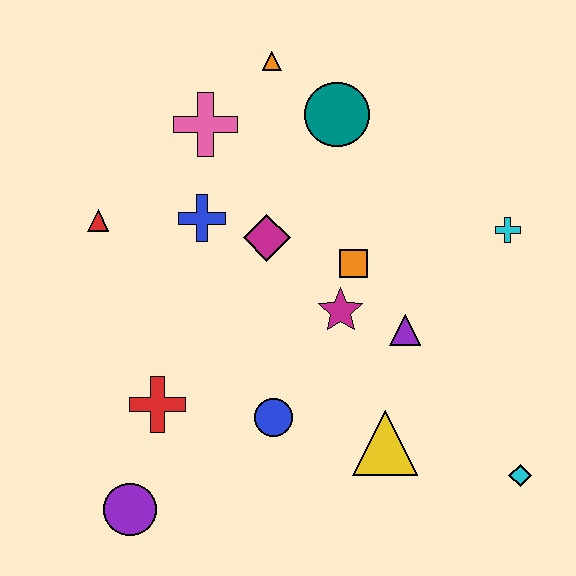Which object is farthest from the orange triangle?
The cyan diamond is farthest from the orange triangle.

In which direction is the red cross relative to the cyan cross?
The red cross is to the left of the cyan cross.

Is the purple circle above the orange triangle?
No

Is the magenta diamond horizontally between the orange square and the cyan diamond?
No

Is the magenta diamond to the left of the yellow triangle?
Yes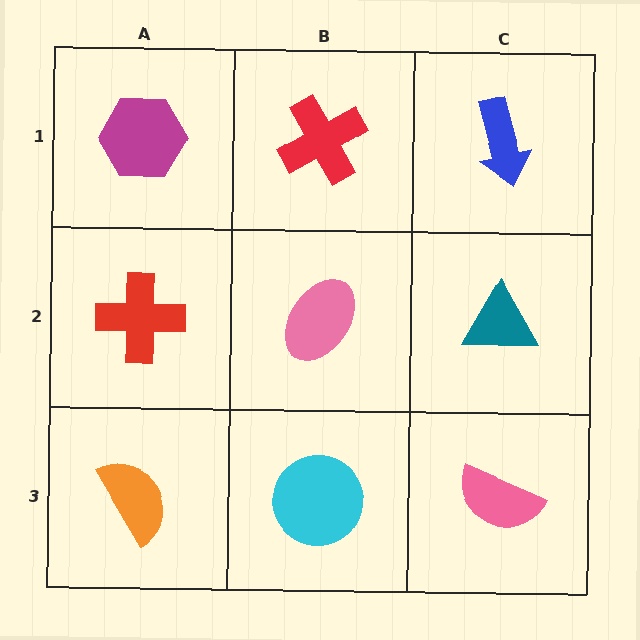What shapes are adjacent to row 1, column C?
A teal triangle (row 2, column C), a red cross (row 1, column B).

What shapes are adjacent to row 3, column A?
A red cross (row 2, column A), a cyan circle (row 3, column B).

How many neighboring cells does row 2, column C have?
3.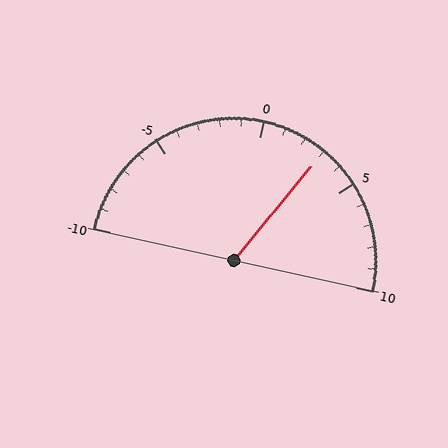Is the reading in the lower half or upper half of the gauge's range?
The reading is in the upper half of the range (-10 to 10).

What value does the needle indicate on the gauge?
The needle indicates approximately 3.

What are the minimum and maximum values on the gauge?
The gauge ranges from -10 to 10.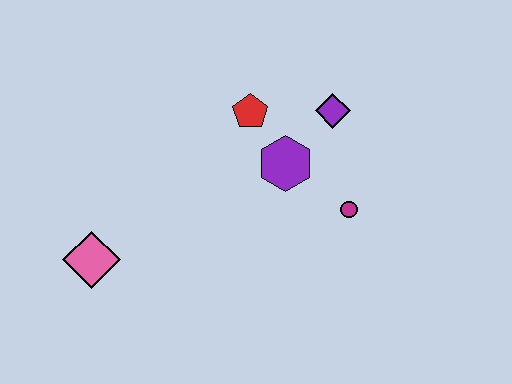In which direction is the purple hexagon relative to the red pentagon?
The purple hexagon is below the red pentagon.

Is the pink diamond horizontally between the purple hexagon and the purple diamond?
No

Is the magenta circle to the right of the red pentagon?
Yes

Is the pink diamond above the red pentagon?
No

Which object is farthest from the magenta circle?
The pink diamond is farthest from the magenta circle.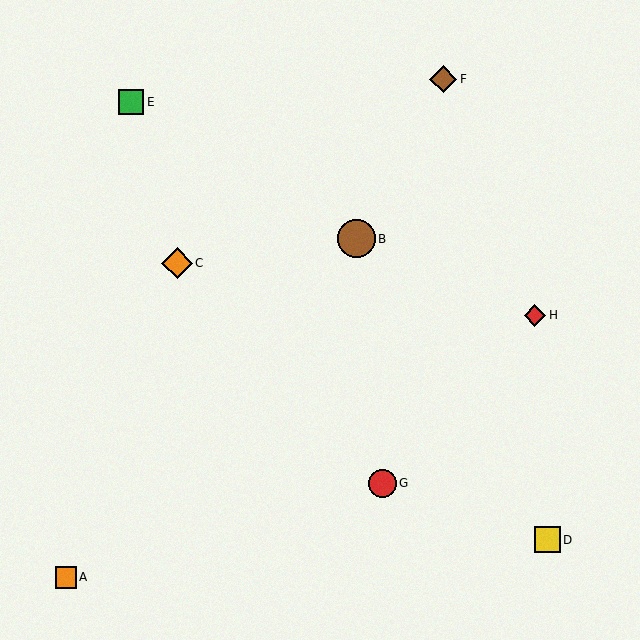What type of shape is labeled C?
Shape C is an orange diamond.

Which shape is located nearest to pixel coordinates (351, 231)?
The brown circle (labeled B) at (356, 239) is nearest to that location.